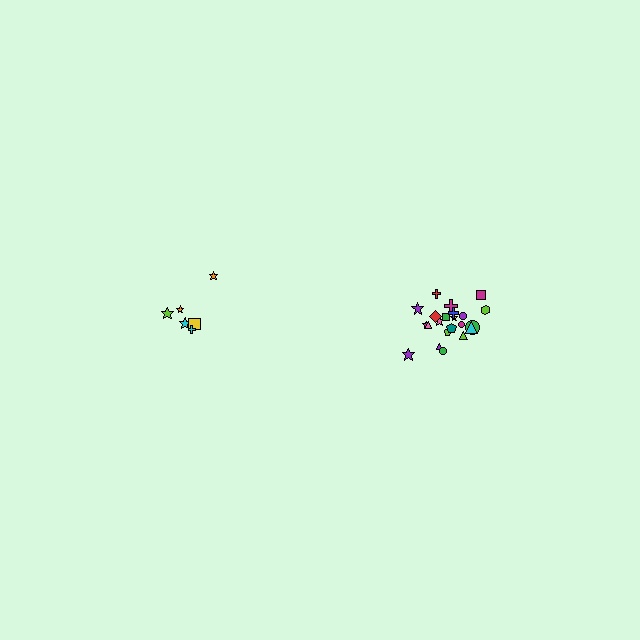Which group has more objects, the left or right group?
The right group.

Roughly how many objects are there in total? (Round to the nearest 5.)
Roughly 30 objects in total.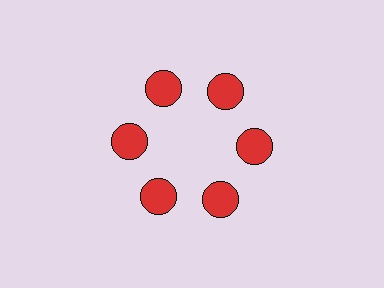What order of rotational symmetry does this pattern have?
This pattern has 6-fold rotational symmetry.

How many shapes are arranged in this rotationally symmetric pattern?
There are 6 shapes, arranged in 6 groups of 1.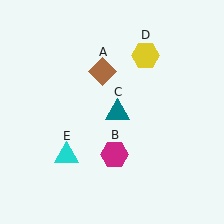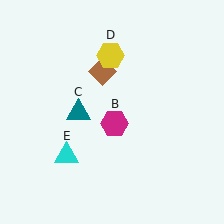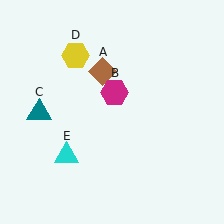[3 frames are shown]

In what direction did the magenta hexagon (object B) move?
The magenta hexagon (object B) moved up.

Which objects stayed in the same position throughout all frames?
Brown diamond (object A) and cyan triangle (object E) remained stationary.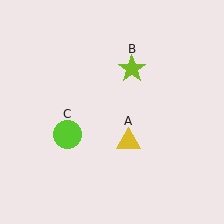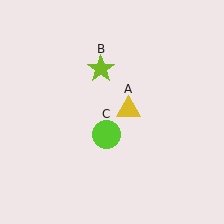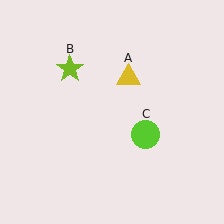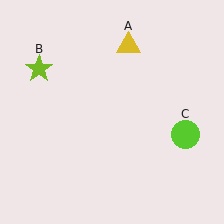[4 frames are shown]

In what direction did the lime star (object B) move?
The lime star (object B) moved left.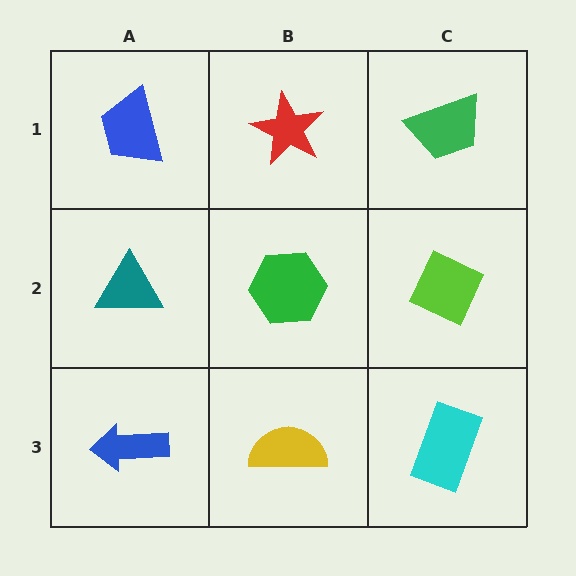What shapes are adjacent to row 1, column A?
A teal triangle (row 2, column A), a red star (row 1, column B).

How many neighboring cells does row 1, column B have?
3.